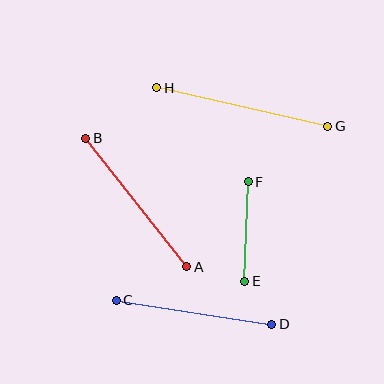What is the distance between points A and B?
The distance is approximately 163 pixels.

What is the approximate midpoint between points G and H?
The midpoint is at approximately (242, 107) pixels.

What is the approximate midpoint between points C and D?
The midpoint is at approximately (194, 312) pixels.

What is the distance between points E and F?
The distance is approximately 99 pixels.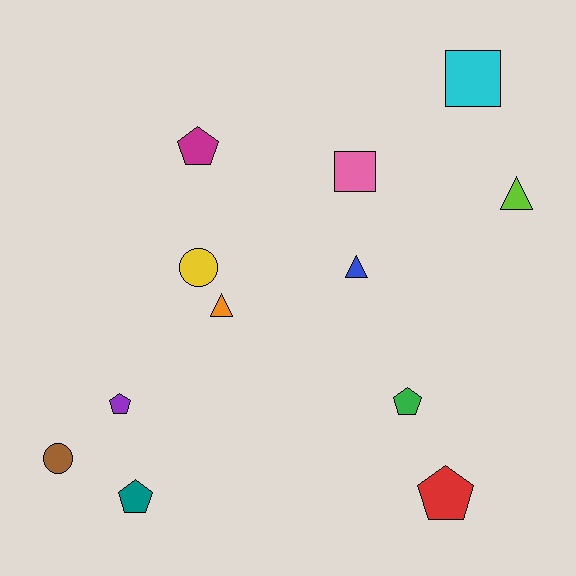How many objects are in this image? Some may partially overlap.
There are 12 objects.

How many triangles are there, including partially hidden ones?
There are 3 triangles.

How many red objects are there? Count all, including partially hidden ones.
There is 1 red object.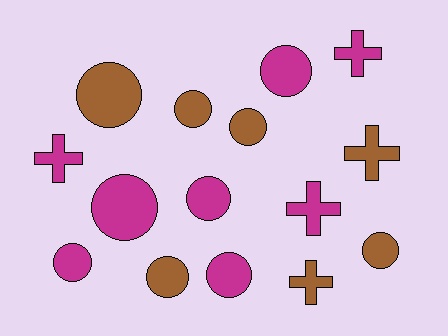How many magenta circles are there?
There are 5 magenta circles.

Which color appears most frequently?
Magenta, with 8 objects.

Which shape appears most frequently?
Circle, with 10 objects.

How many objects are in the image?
There are 15 objects.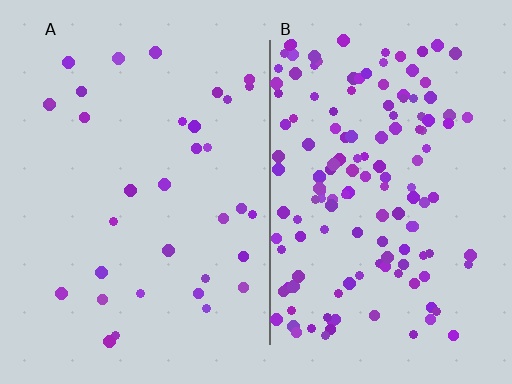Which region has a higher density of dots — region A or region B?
B (the right).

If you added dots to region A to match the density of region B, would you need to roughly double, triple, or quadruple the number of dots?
Approximately quadruple.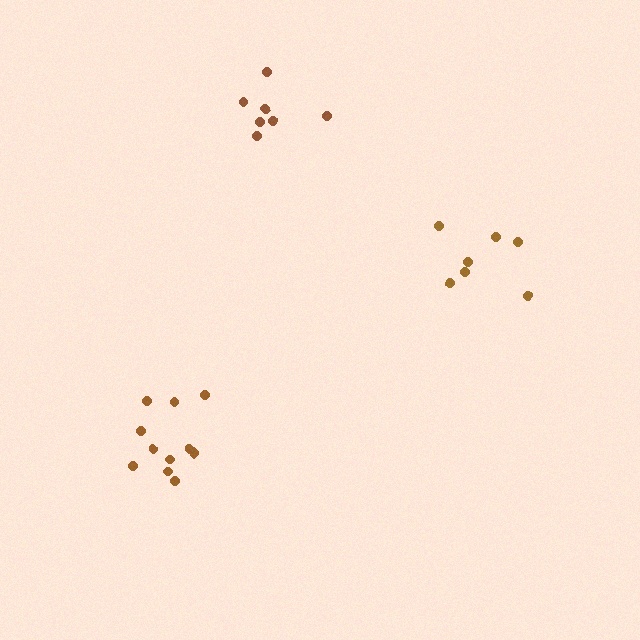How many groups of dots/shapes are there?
There are 3 groups.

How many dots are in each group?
Group 1: 7 dots, Group 2: 7 dots, Group 3: 11 dots (25 total).